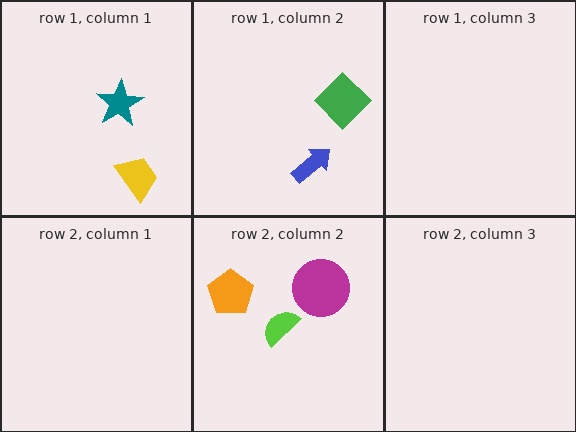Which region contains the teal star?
The row 1, column 1 region.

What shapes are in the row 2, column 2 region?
The orange pentagon, the lime semicircle, the magenta circle.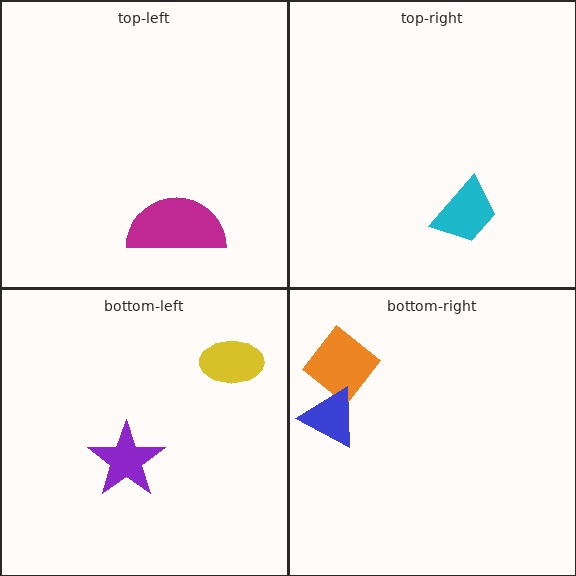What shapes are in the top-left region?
The magenta semicircle.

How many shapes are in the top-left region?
1.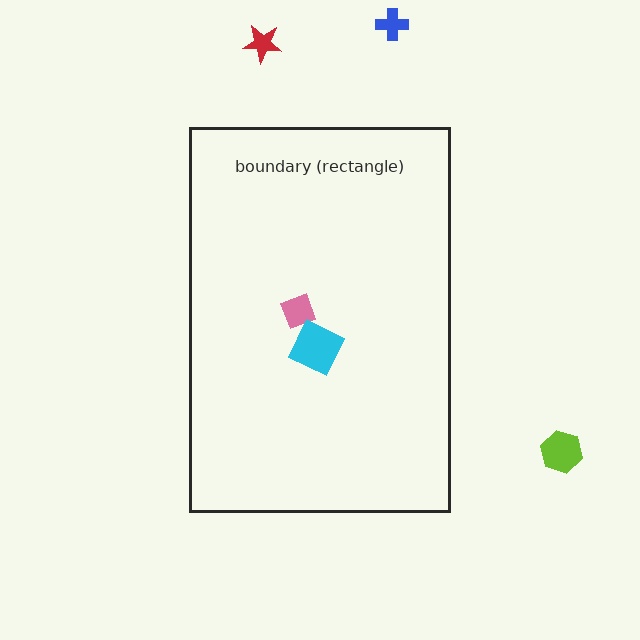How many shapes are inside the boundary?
2 inside, 3 outside.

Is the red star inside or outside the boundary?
Outside.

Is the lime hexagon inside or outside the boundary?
Outside.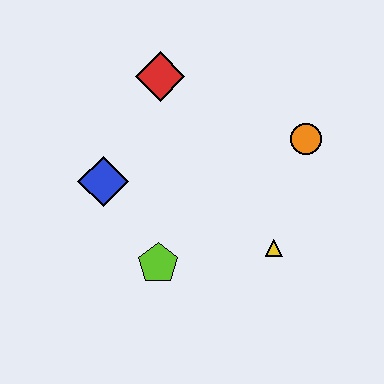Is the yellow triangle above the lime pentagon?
Yes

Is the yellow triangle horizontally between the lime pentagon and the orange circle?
Yes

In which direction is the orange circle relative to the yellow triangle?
The orange circle is above the yellow triangle.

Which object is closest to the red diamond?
The blue diamond is closest to the red diamond.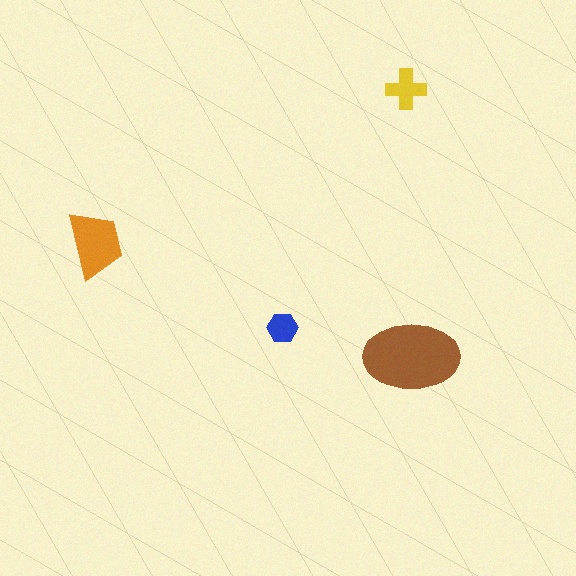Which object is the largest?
The brown ellipse.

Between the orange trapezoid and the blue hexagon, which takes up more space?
The orange trapezoid.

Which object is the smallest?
The blue hexagon.